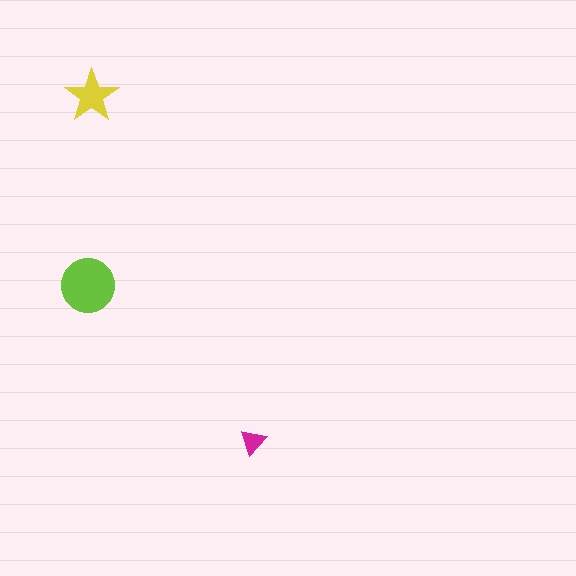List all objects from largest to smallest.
The lime circle, the yellow star, the magenta triangle.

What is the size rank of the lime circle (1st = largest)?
1st.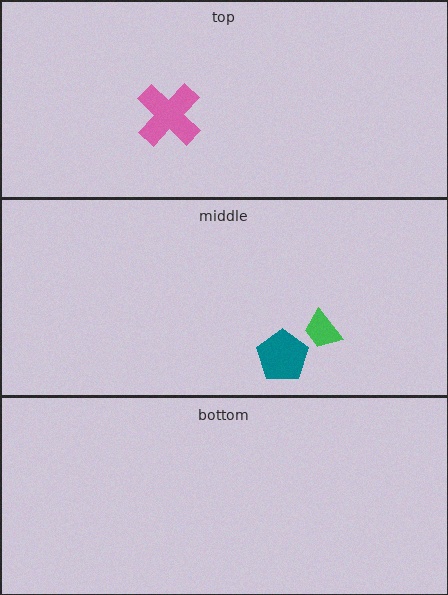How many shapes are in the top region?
1.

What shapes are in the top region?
The pink cross.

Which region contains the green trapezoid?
The middle region.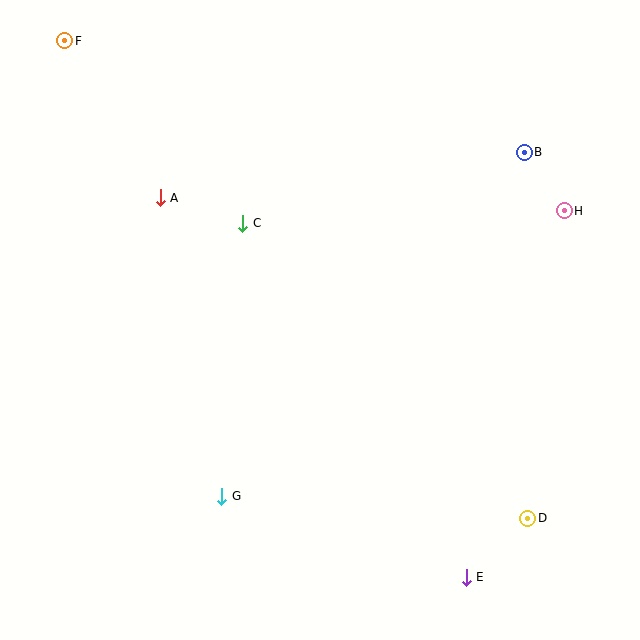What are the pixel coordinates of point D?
Point D is at (528, 518).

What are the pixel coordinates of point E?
Point E is at (466, 577).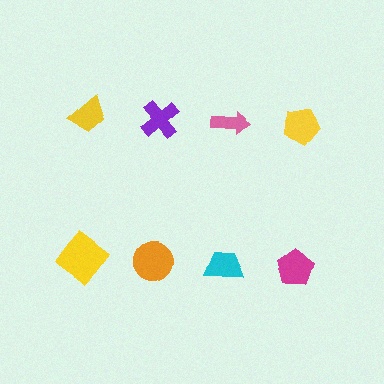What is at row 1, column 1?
A yellow trapezoid.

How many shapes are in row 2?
4 shapes.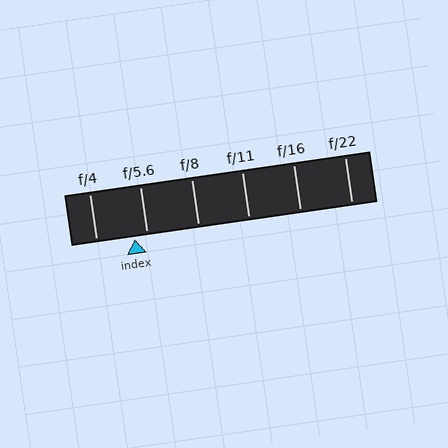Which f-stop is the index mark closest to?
The index mark is closest to f/5.6.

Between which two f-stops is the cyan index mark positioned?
The index mark is between f/4 and f/5.6.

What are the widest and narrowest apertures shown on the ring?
The widest aperture shown is f/4 and the narrowest is f/22.